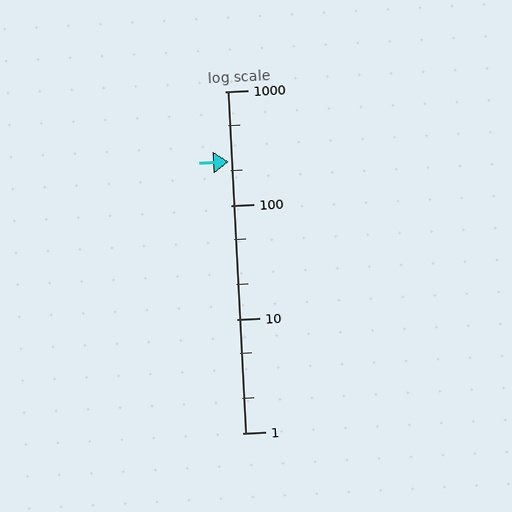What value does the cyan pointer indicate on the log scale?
The pointer indicates approximately 240.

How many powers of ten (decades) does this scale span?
The scale spans 3 decades, from 1 to 1000.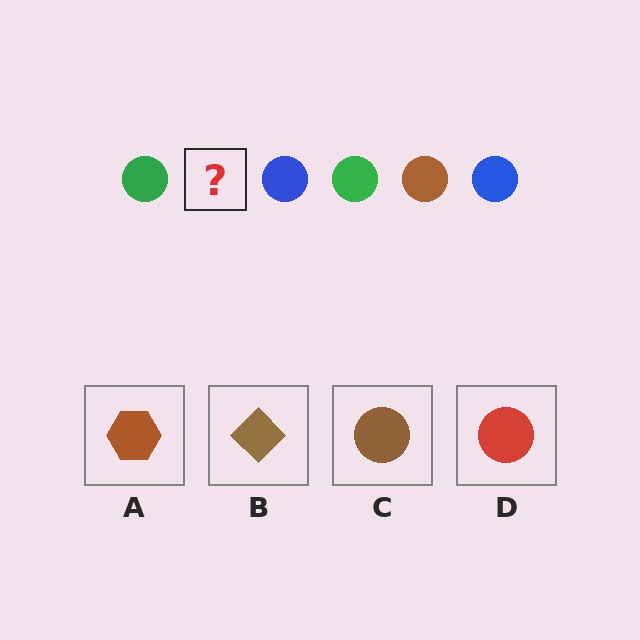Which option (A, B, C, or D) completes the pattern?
C.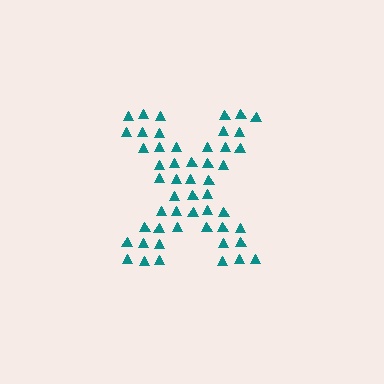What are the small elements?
The small elements are triangles.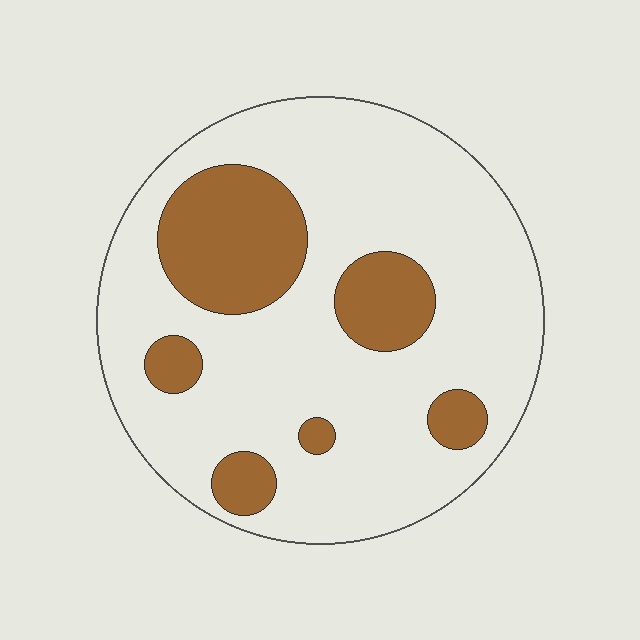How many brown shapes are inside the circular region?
6.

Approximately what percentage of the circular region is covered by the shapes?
Approximately 25%.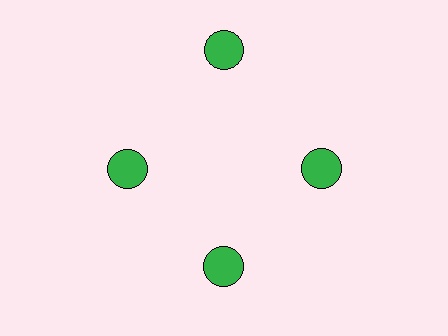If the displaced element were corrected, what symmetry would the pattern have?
It would have 4-fold rotational symmetry — the pattern would map onto itself every 90 degrees.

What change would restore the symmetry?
The symmetry would be restored by moving it inward, back onto the ring so that all 4 circles sit at equal angles and equal distance from the center.